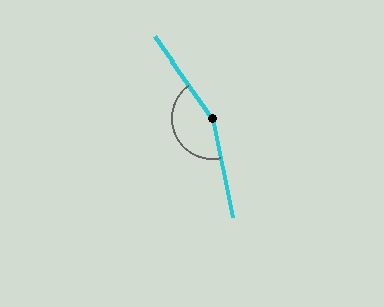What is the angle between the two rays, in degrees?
Approximately 156 degrees.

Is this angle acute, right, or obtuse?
It is obtuse.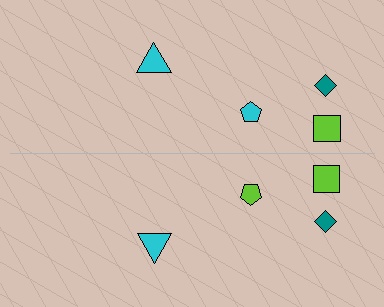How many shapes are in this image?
There are 8 shapes in this image.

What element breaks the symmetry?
The lime pentagon on the bottom side breaks the symmetry — its mirror counterpart is cyan.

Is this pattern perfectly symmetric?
No, the pattern is not perfectly symmetric. The lime pentagon on the bottom side breaks the symmetry — its mirror counterpart is cyan.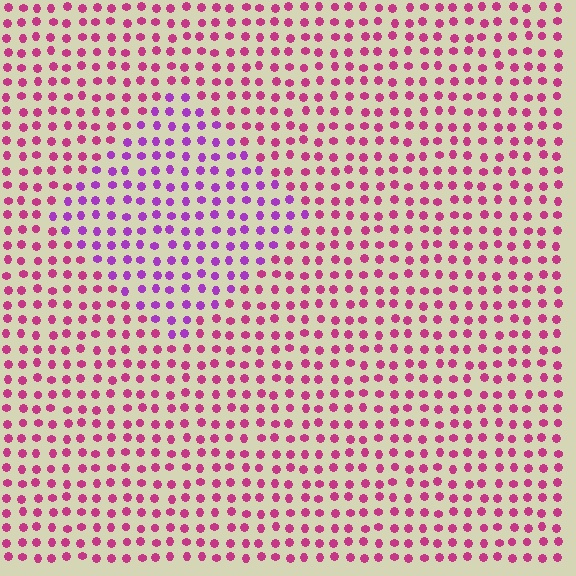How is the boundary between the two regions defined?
The boundary is defined purely by a slight shift in hue (about 38 degrees). Spacing, size, and orientation are identical on both sides.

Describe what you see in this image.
The image is filled with small magenta elements in a uniform arrangement. A diamond-shaped region is visible where the elements are tinted to a slightly different hue, forming a subtle color boundary.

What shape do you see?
I see a diamond.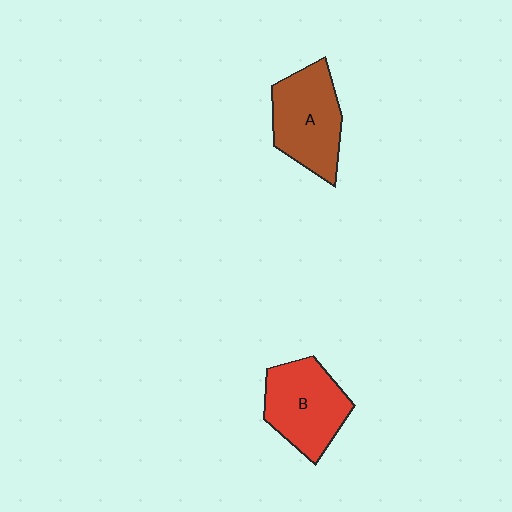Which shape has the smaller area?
Shape B (red).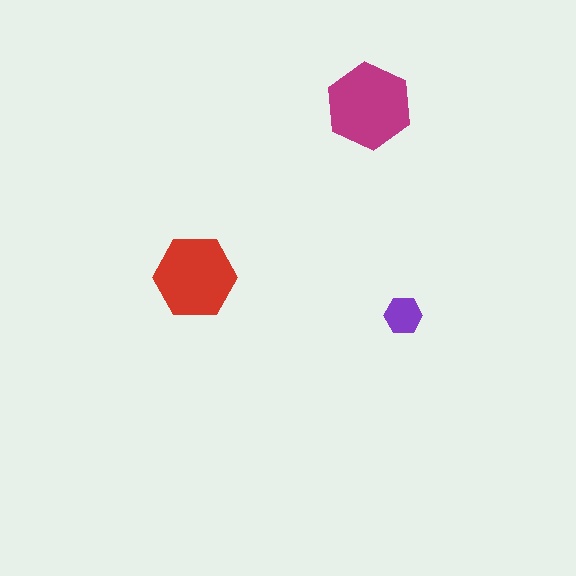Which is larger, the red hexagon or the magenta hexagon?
The magenta one.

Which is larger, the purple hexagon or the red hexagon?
The red one.